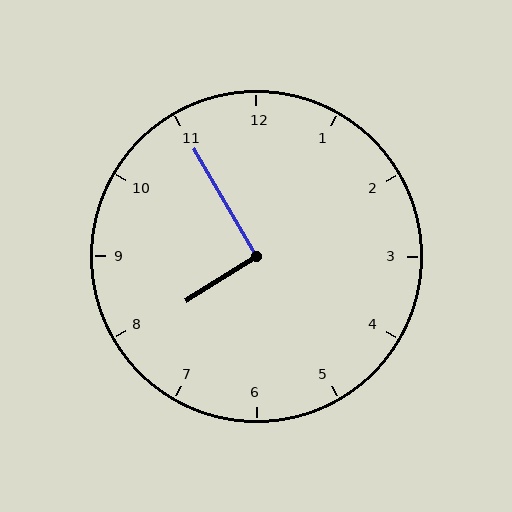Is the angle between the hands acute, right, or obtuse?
It is right.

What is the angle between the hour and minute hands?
Approximately 92 degrees.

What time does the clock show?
7:55.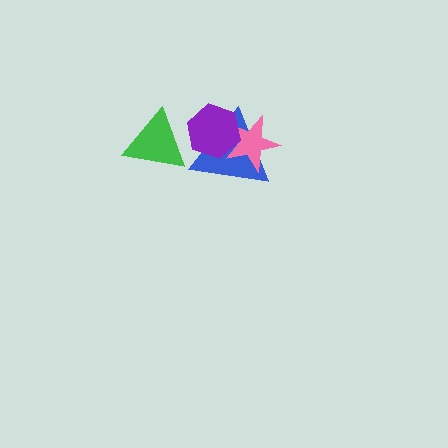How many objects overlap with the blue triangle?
2 objects overlap with the blue triangle.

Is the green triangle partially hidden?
No, no other shape covers it.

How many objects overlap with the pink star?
2 objects overlap with the pink star.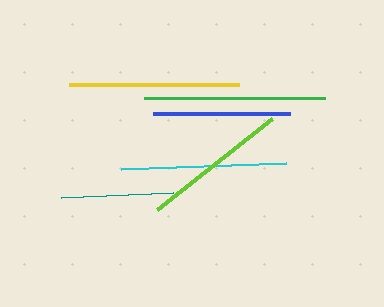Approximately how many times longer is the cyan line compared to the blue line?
The cyan line is approximately 1.2 times the length of the blue line.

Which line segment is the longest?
The green line is the longest at approximately 181 pixels.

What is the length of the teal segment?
The teal segment is approximately 112 pixels long.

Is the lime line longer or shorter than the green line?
The green line is longer than the lime line.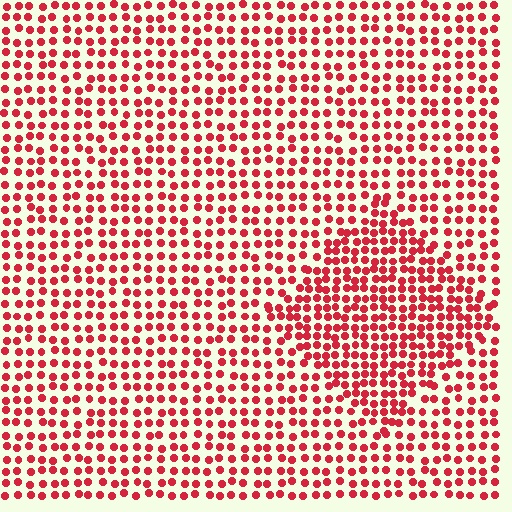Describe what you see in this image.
The image contains small red elements arranged at two different densities. A diamond-shaped region is visible where the elements are more densely packed than the surrounding area.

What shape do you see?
I see a diamond.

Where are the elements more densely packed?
The elements are more densely packed inside the diamond boundary.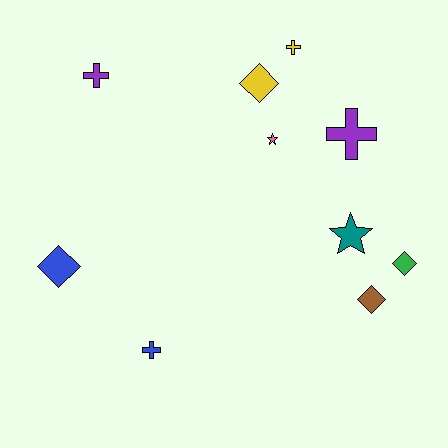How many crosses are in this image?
There are 4 crosses.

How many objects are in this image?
There are 10 objects.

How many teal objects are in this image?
There is 1 teal object.